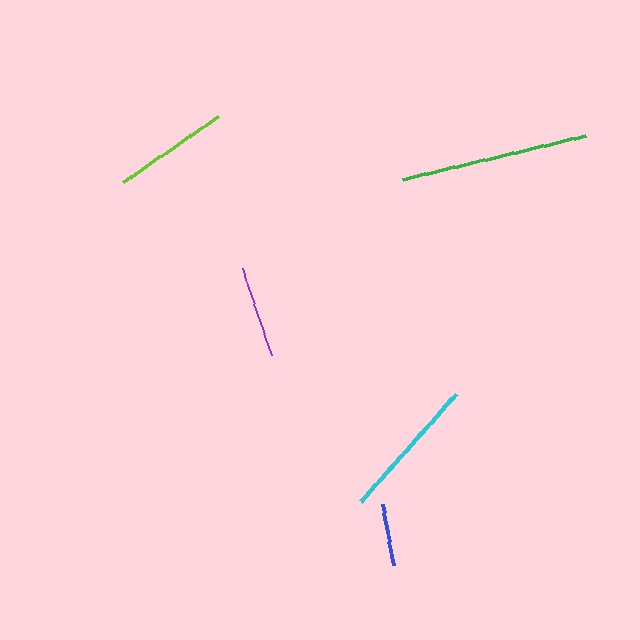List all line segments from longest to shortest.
From longest to shortest: green, cyan, lime, purple, blue.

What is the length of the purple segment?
The purple segment is approximately 91 pixels long.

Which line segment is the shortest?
The blue line is the shortest at approximately 61 pixels.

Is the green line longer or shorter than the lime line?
The green line is longer than the lime line.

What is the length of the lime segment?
The lime segment is approximately 116 pixels long.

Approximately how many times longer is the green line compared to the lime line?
The green line is approximately 1.6 times the length of the lime line.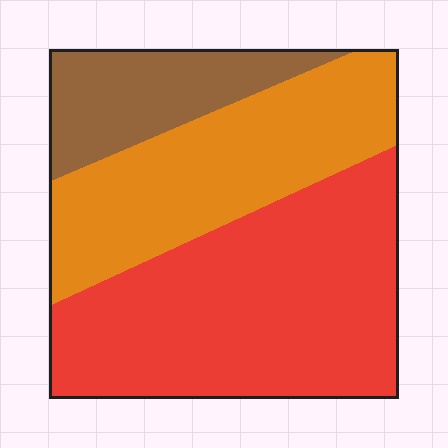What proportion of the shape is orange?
Orange covers 33% of the shape.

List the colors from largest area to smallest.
From largest to smallest: red, orange, brown.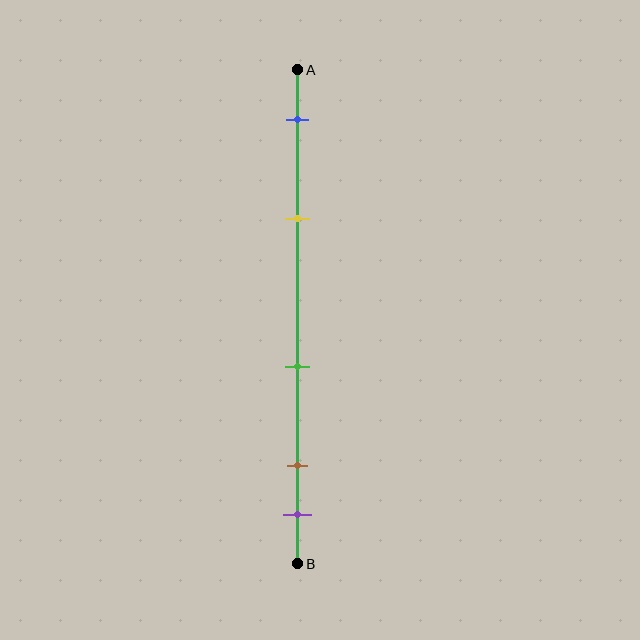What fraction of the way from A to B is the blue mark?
The blue mark is approximately 10% (0.1) of the way from A to B.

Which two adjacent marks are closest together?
The brown and purple marks are the closest adjacent pair.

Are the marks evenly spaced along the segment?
No, the marks are not evenly spaced.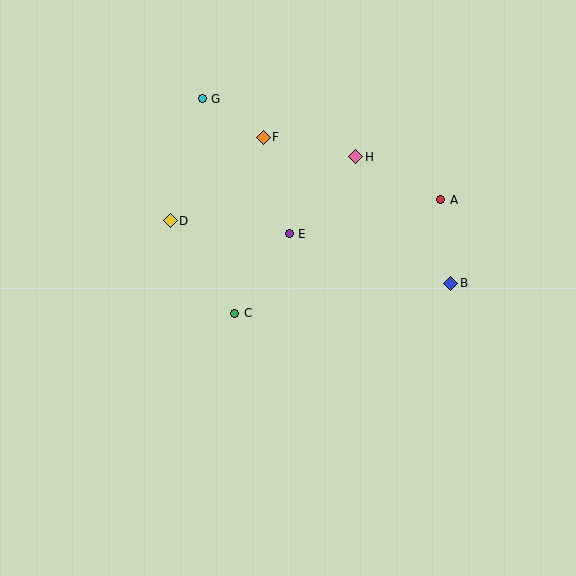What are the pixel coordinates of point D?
Point D is at (170, 221).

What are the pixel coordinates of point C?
Point C is at (235, 313).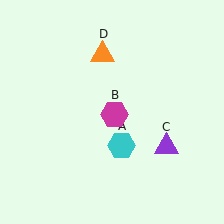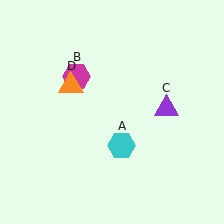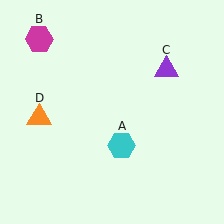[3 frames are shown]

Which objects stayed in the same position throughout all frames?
Cyan hexagon (object A) remained stationary.